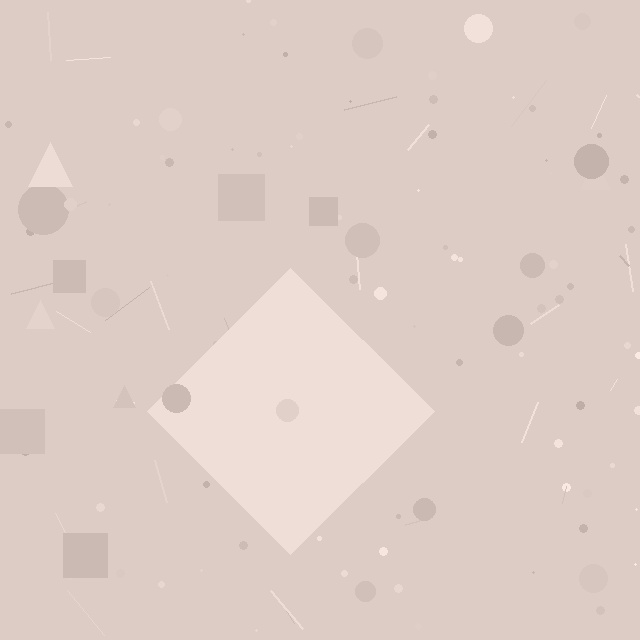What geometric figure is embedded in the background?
A diamond is embedded in the background.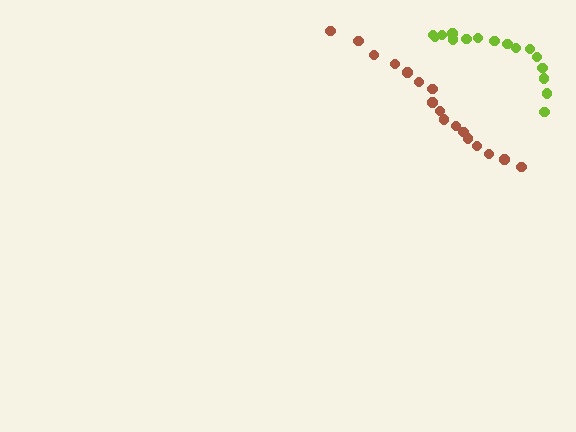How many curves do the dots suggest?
There are 2 distinct paths.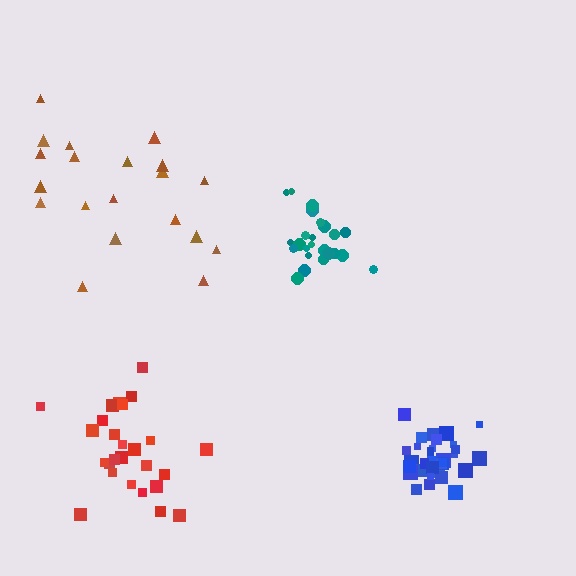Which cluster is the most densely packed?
Blue.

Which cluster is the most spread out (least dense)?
Brown.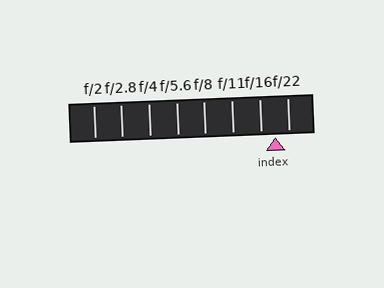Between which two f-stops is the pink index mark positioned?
The index mark is between f/16 and f/22.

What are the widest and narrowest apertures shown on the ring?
The widest aperture shown is f/2 and the narrowest is f/22.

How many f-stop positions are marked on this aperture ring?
There are 8 f-stop positions marked.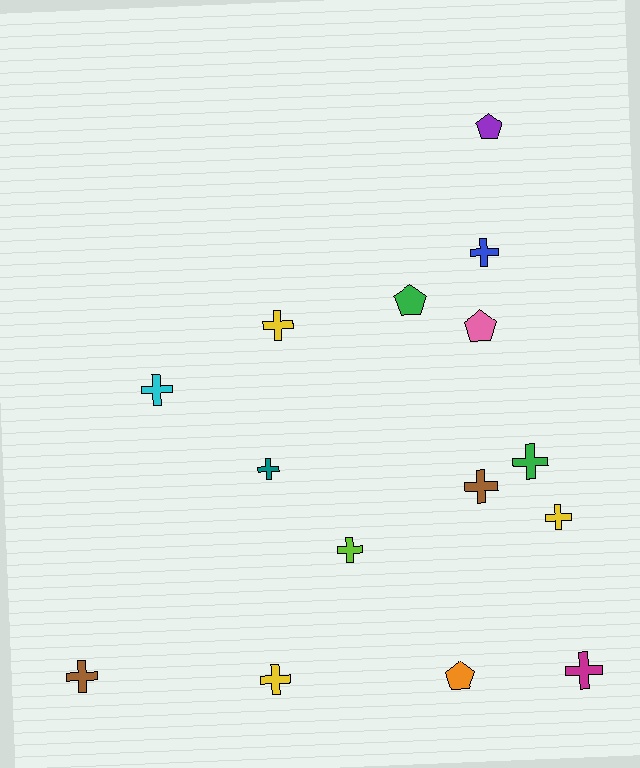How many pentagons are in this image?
There are 4 pentagons.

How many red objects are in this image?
There are no red objects.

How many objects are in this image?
There are 15 objects.